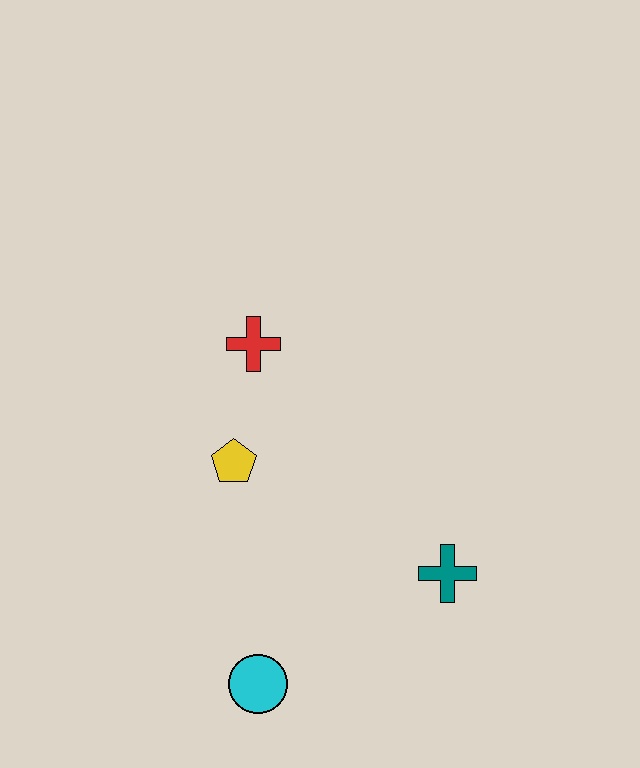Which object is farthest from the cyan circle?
The red cross is farthest from the cyan circle.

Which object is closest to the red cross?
The yellow pentagon is closest to the red cross.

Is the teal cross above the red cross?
No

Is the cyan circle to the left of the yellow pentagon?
No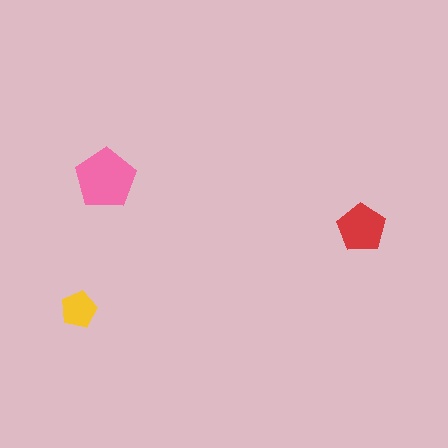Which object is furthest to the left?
The yellow pentagon is leftmost.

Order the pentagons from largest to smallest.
the pink one, the red one, the yellow one.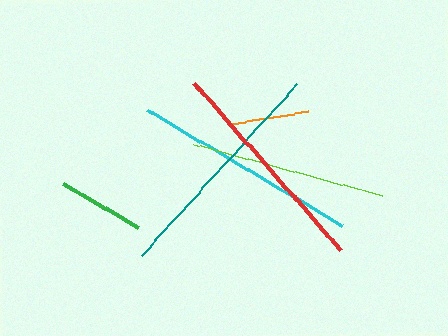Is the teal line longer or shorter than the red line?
The teal line is longer than the red line.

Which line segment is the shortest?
The orange line is the shortest at approximately 78 pixels.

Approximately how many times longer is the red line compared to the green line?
The red line is approximately 2.6 times the length of the green line.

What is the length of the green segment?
The green segment is approximately 87 pixels long.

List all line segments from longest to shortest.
From longest to shortest: teal, cyan, red, lime, green, orange.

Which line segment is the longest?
The teal line is the longest at approximately 231 pixels.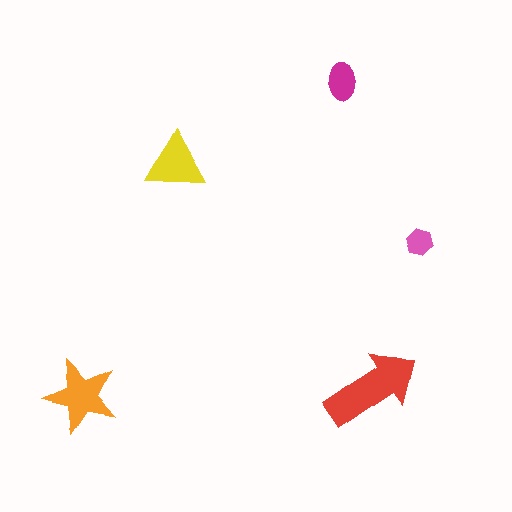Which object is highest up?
The magenta ellipse is topmost.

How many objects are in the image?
There are 5 objects in the image.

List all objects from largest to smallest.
The red arrow, the orange star, the yellow triangle, the magenta ellipse, the pink hexagon.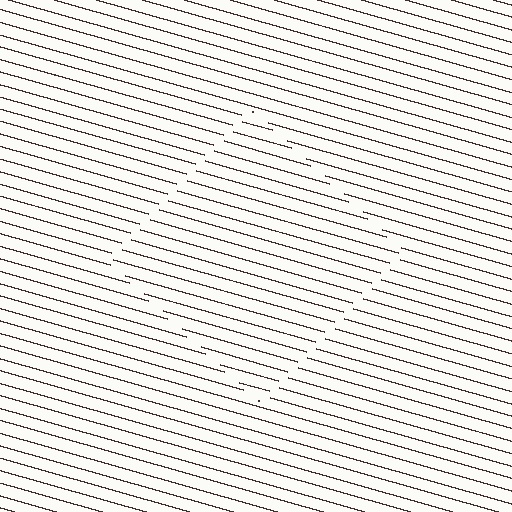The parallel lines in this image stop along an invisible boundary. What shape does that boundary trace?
An illusory square. The interior of the shape contains the same grating, shifted by half a period — the contour is defined by the phase discontinuity where line-ends from the inner and outer gratings abut.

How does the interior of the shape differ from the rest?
The interior of the shape contains the same grating, shifted by half a period — the contour is defined by the phase discontinuity where line-ends from the inner and outer gratings abut.